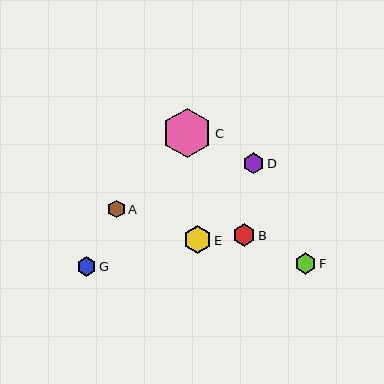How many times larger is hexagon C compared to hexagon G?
Hexagon C is approximately 2.5 times the size of hexagon G.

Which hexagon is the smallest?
Hexagon A is the smallest with a size of approximately 17 pixels.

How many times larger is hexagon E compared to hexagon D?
Hexagon E is approximately 1.3 times the size of hexagon D.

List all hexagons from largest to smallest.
From largest to smallest: C, E, B, F, D, G, A.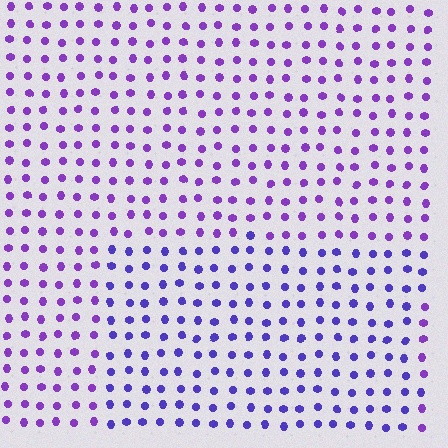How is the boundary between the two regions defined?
The boundary is defined purely by a slight shift in hue (about 26 degrees). Spacing, size, and orientation are identical on both sides.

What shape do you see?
I see a rectangle.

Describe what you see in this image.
The image is filled with small purple elements in a uniform arrangement. A rectangle-shaped region is visible where the elements are tinted to a slightly different hue, forming a subtle color boundary.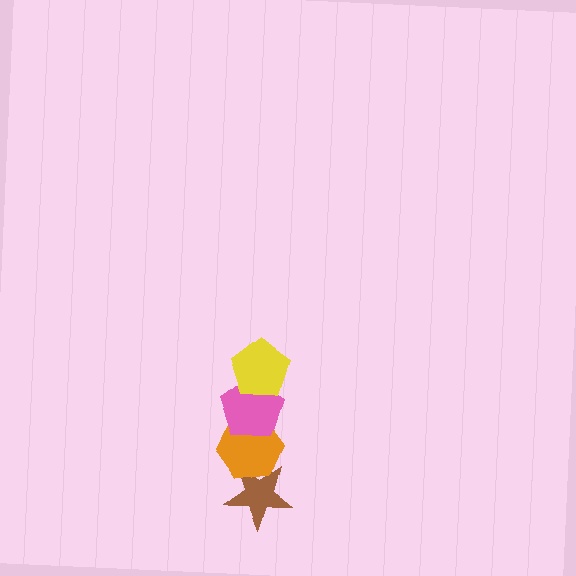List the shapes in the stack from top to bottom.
From top to bottom: the yellow pentagon, the pink pentagon, the orange hexagon, the brown star.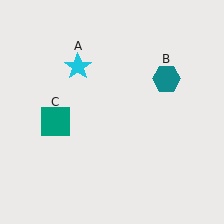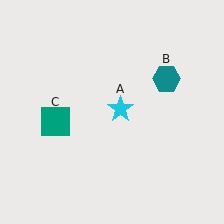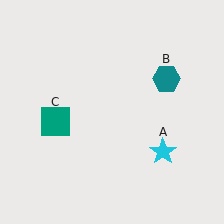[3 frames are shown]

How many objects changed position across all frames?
1 object changed position: cyan star (object A).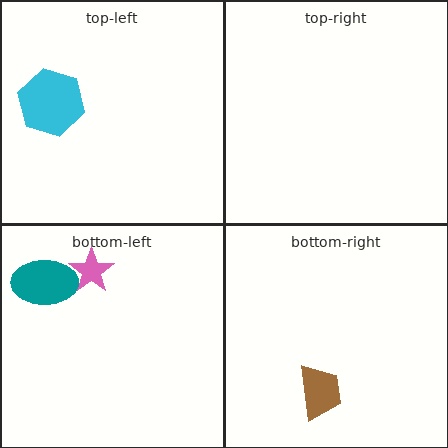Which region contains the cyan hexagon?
The top-left region.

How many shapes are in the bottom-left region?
2.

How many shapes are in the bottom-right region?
1.